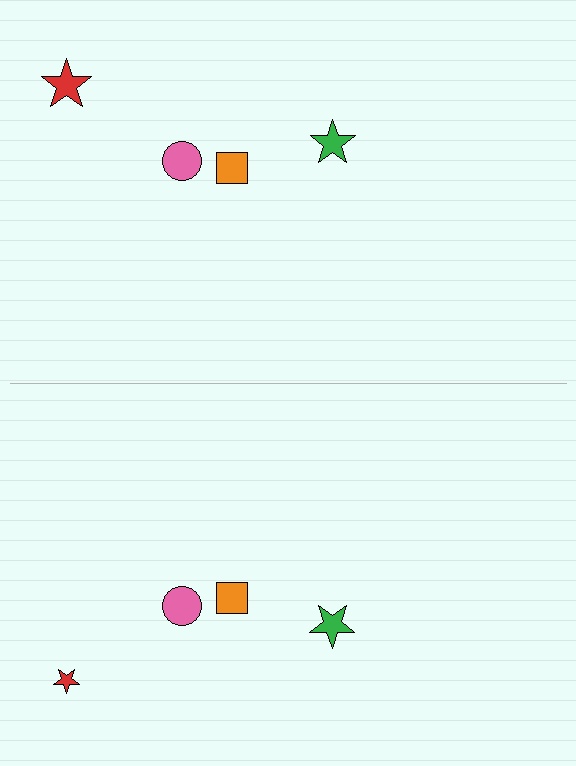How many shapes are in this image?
There are 8 shapes in this image.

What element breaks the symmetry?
The red star on the bottom side has a different size than its mirror counterpart.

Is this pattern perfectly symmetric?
No, the pattern is not perfectly symmetric. The red star on the bottom side has a different size than its mirror counterpart.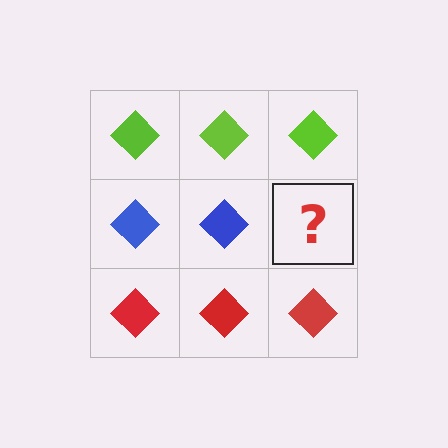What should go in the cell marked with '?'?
The missing cell should contain a blue diamond.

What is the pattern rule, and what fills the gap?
The rule is that each row has a consistent color. The gap should be filled with a blue diamond.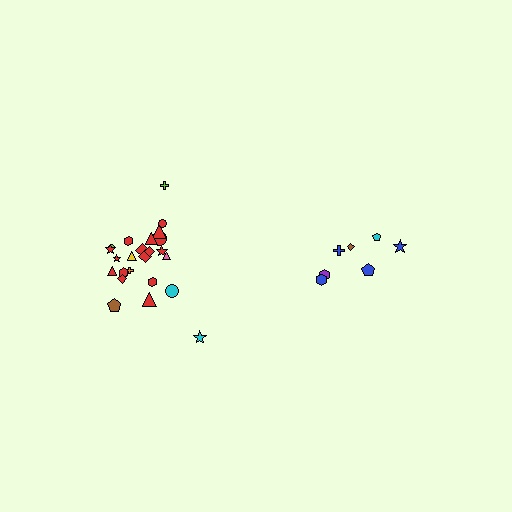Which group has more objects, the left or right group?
The left group.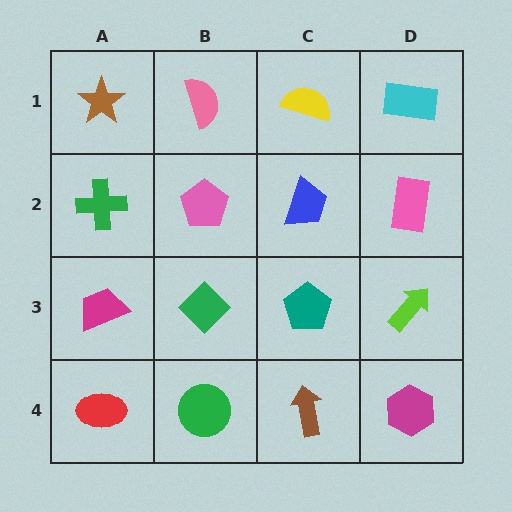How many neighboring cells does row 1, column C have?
3.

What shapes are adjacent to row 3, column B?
A pink pentagon (row 2, column B), a green circle (row 4, column B), a magenta trapezoid (row 3, column A), a teal pentagon (row 3, column C).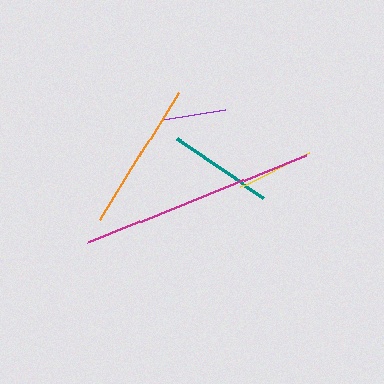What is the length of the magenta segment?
The magenta segment is approximately 236 pixels long.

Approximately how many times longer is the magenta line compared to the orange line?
The magenta line is approximately 1.6 times the length of the orange line.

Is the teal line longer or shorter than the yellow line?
The teal line is longer than the yellow line.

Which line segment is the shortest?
The purple line is the shortest at approximately 62 pixels.